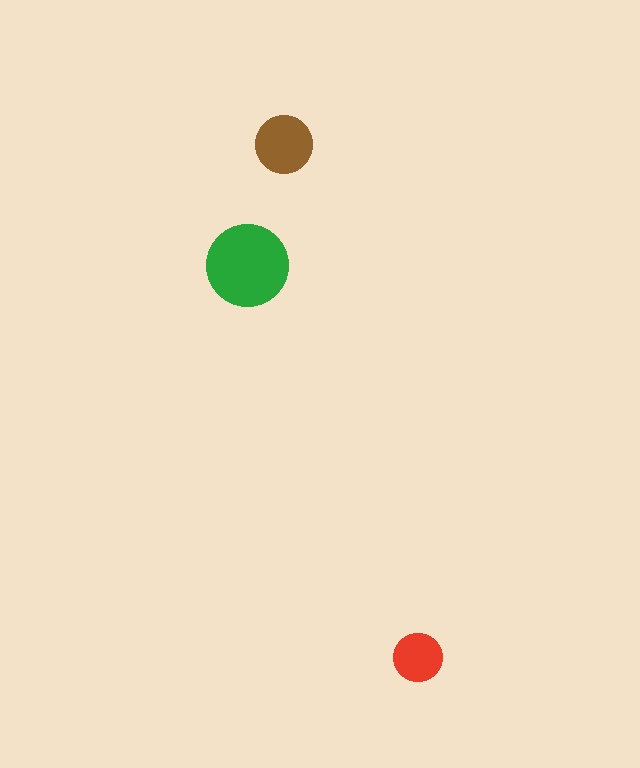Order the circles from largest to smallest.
the green one, the brown one, the red one.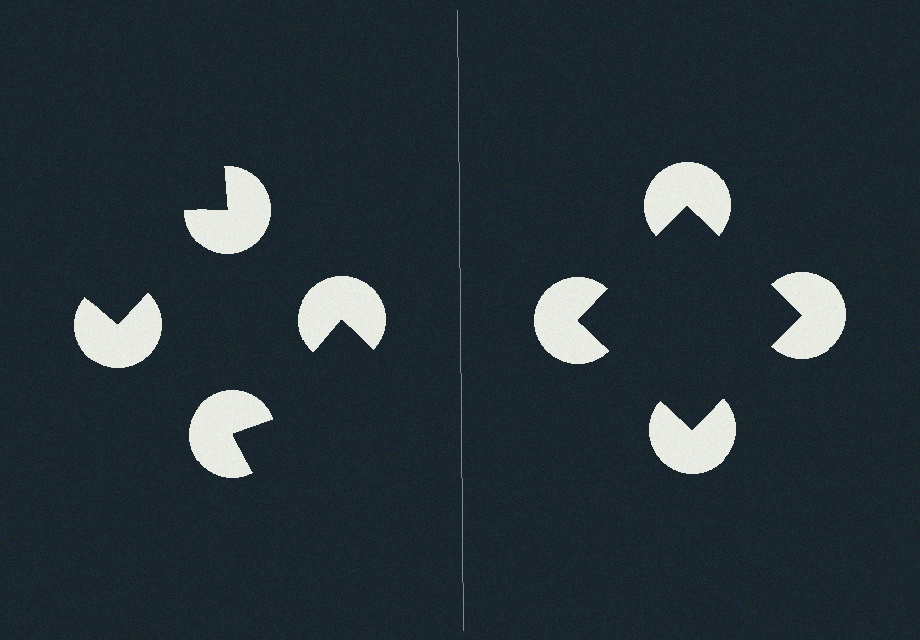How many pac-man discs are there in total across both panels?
8 — 4 on each side.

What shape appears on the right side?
An illusory square.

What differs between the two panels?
The pac-man discs are positioned identically on both sides; only the wedge orientations differ. On the right they align to a square; on the left they are misaligned.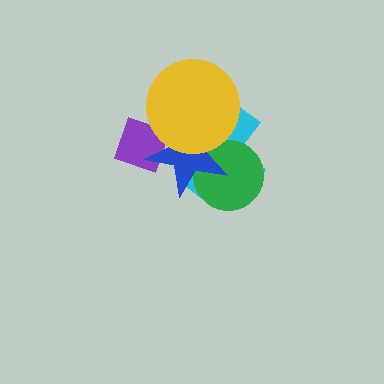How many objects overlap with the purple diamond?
2 objects overlap with the purple diamond.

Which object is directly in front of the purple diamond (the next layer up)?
The blue star is directly in front of the purple diamond.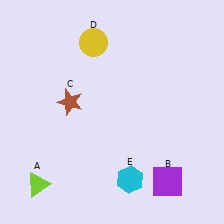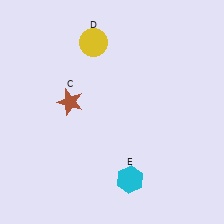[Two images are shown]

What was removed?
The purple square (B), the lime triangle (A) were removed in Image 2.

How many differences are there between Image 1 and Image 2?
There are 2 differences between the two images.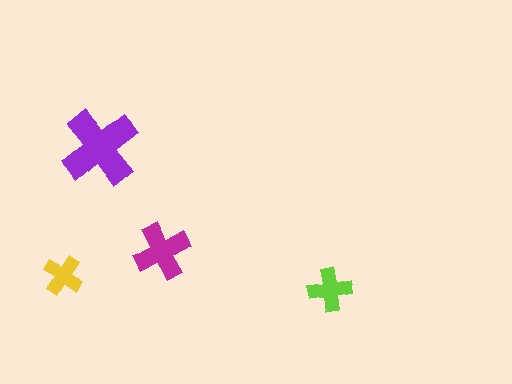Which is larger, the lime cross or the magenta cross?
The magenta one.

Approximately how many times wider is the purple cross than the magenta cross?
About 1.5 times wider.